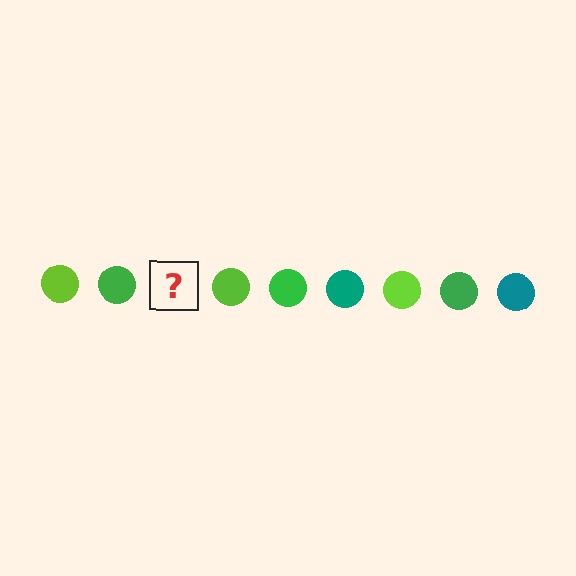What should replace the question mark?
The question mark should be replaced with a teal circle.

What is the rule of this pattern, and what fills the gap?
The rule is that the pattern cycles through lime, green, teal circles. The gap should be filled with a teal circle.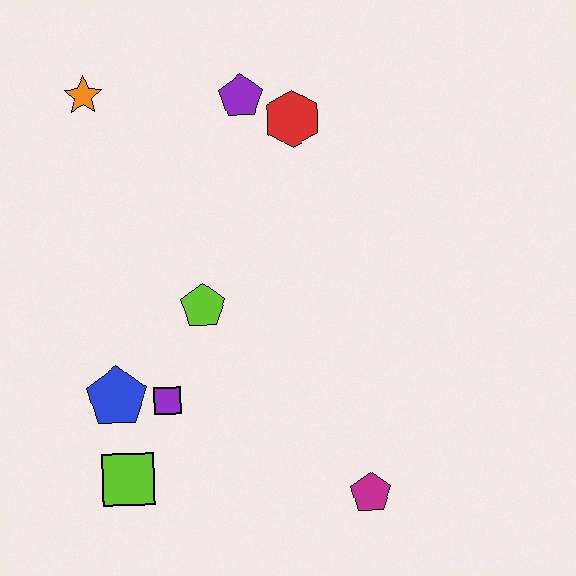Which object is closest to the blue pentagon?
The purple square is closest to the blue pentagon.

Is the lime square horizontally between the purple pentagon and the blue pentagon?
Yes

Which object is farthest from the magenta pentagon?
The orange star is farthest from the magenta pentagon.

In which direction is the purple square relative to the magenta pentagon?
The purple square is to the left of the magenta pentagon.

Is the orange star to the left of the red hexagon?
Yes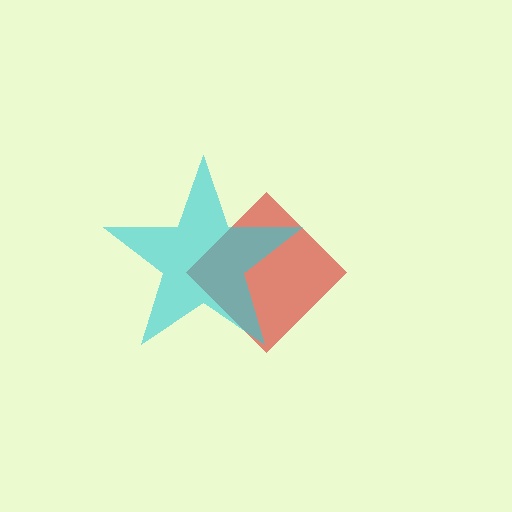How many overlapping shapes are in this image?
There are 2 overlapping shapes in the image.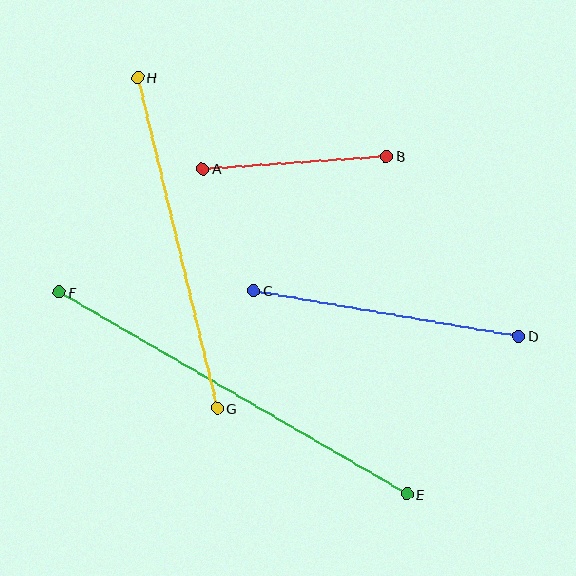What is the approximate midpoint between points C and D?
The midpoint is at approximately (386, 313) pixels.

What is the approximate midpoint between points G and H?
The midpoint is at approximately (177, 243) pixels.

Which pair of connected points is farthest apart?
Points E and F are farthest apart.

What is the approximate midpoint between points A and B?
The midpoint is at approximately (294, 162) pixels.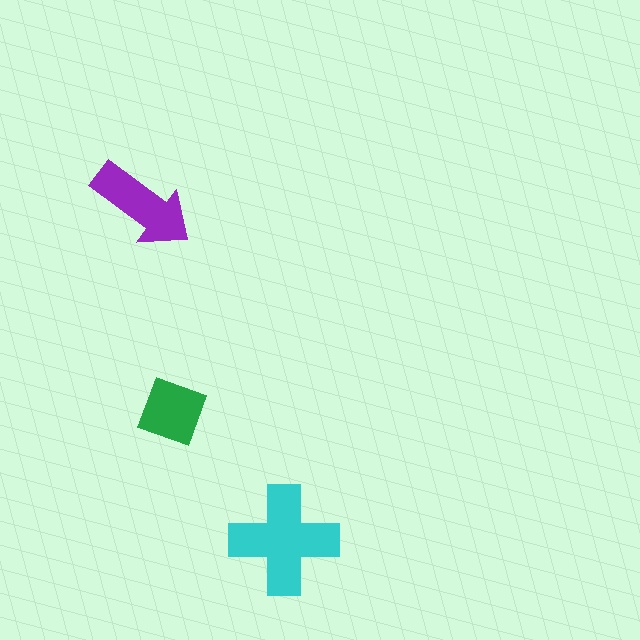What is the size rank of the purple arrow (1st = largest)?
2nd.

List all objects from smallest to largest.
The green diamond, the purple arrow, the cyan cross.